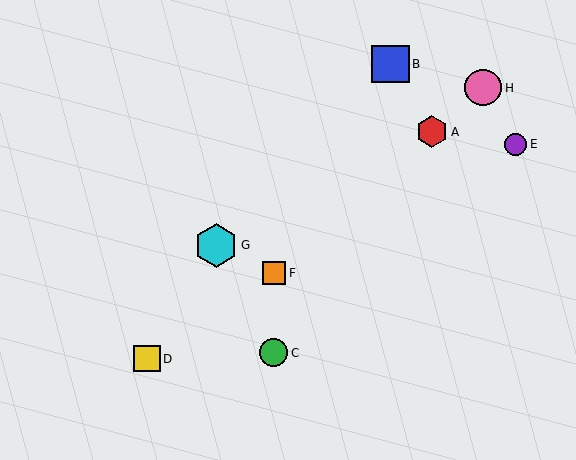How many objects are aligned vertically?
2 objects (C, F) are aligned vertically.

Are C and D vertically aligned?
No, C is at x≈274 and D is at x≈147.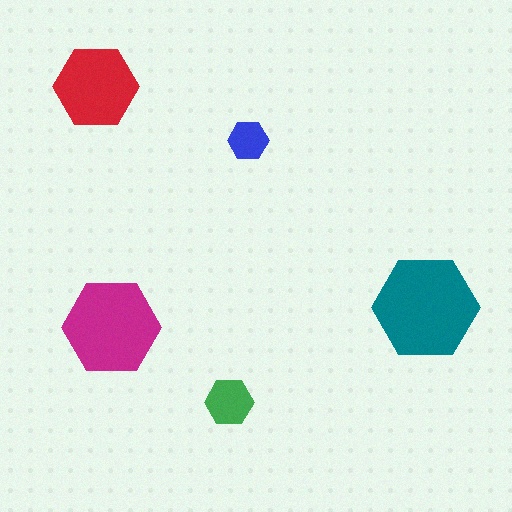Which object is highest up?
The red hexagon is topmost.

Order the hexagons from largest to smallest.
the teal one, the magenta one, the red one, the green one, the blue one.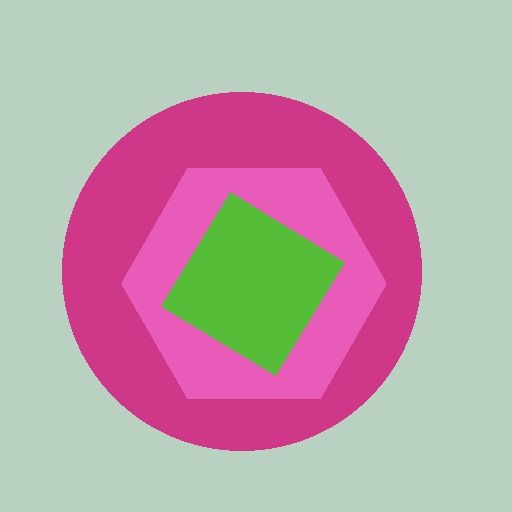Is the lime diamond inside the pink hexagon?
Yes.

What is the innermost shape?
The lime diamond.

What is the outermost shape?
The magenta circle.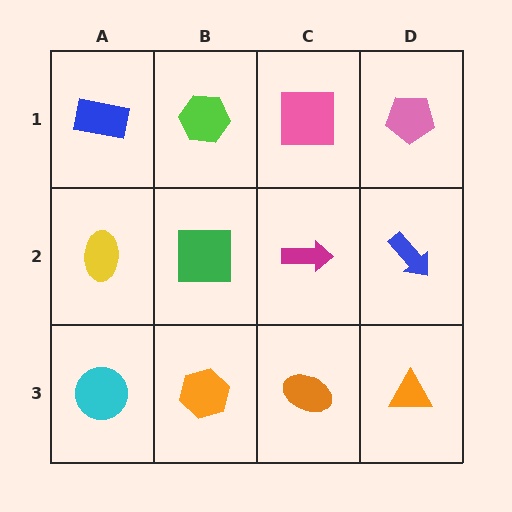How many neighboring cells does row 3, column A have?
2.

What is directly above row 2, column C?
A pink square.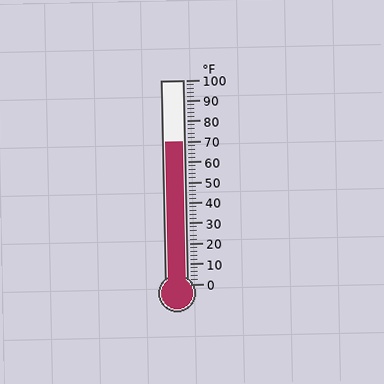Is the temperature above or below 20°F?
The temperature is above 20°F.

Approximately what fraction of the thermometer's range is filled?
The thermometer is filled to approximately 70% of its range.